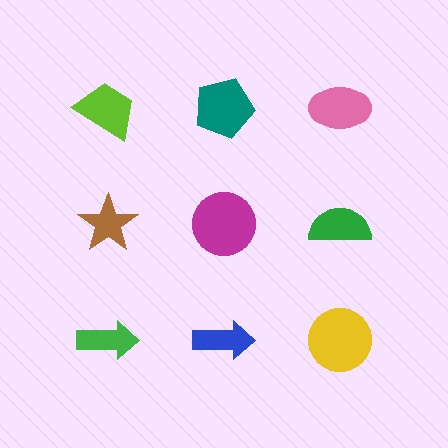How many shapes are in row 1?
3 shapes.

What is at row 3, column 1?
A green arrow.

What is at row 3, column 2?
A blue arrow.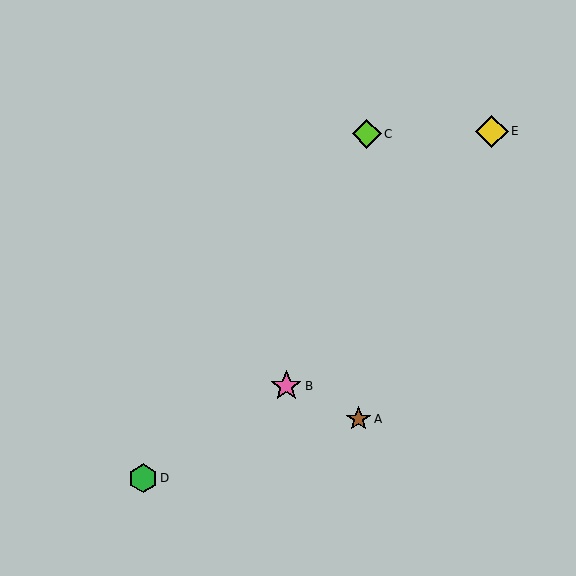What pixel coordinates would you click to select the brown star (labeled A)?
Click at (359, 419) to select the brown star A.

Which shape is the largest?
The yellow diamond (labeled E) is the largest.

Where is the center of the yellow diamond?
The center of the yellow diamond is at (492, 131).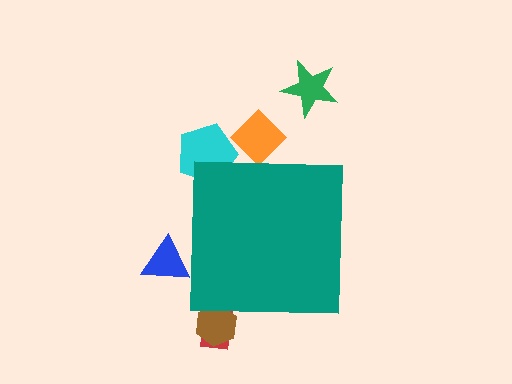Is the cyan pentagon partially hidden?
Yes, the cyan pentagon is partially hidden behind the teal square.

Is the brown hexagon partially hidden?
Yes, the brown hexagon is partially hidden behind the teal square.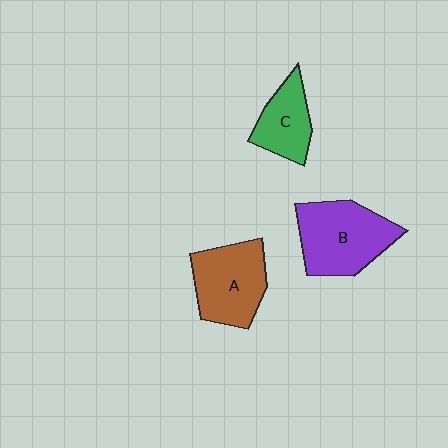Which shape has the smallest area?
Shape C (green).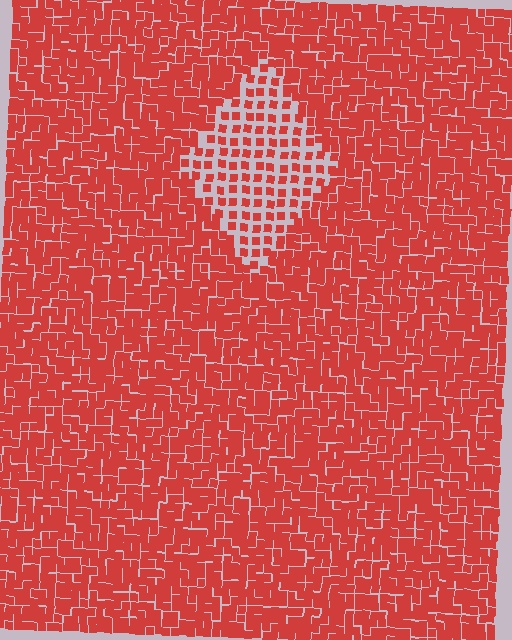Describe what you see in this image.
The image contains small red elements arranged at two different densities. A diamond-shaped region is visible where the elements are less densely packed than the surrounding area.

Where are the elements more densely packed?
The elements are more densely packed outside the diamond boundary.